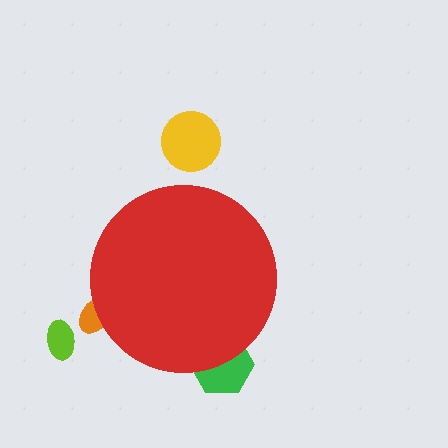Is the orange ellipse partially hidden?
Yes, the orange ellipse is partially hidden behind the red circle.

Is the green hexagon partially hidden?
Yes, the green hexagon is partially hidden behind the red circle.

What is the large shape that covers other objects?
A red circle.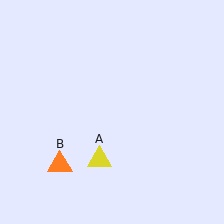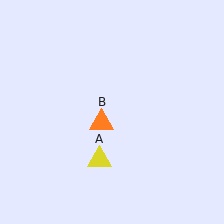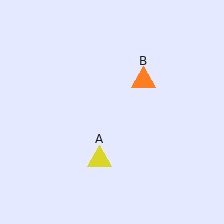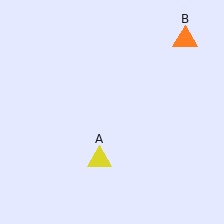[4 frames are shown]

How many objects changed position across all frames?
1 object changed position: orange triangle (object B).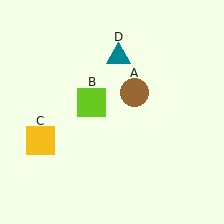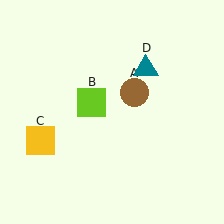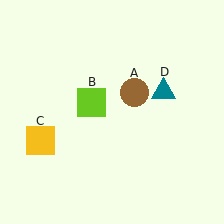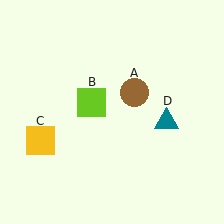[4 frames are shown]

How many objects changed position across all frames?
1 object changed position: teal triangle (object D).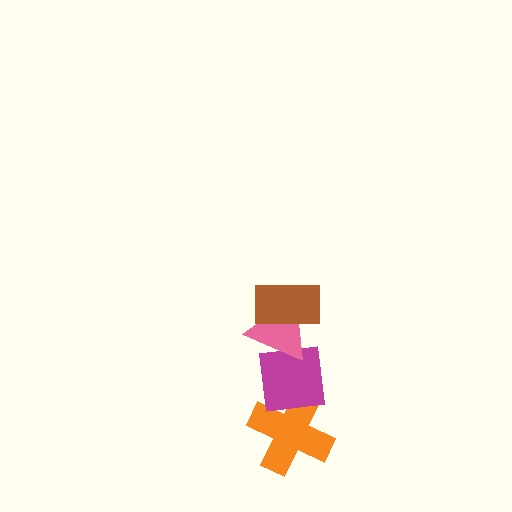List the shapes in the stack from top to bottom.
From top to bottom: the brown rectangle, the pink triangle, the magenta square, the orange cross.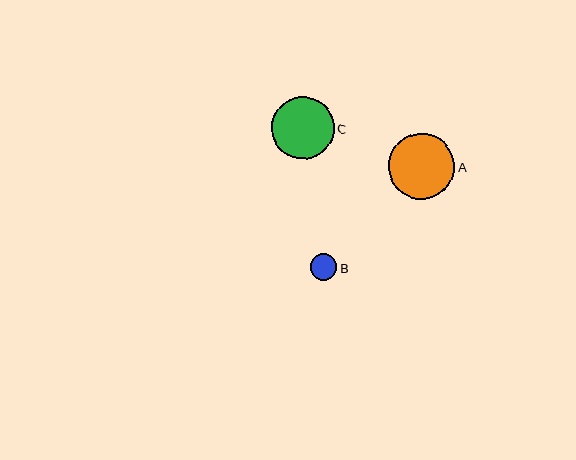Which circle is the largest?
Circle A is the largest with a size of approximately 66 pixels.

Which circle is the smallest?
Circle B is the smallest with a size of approximately 27 pixels.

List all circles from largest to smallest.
From largest to smallest: A, C, B.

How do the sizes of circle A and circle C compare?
Circle A and circle C are approximately the same size.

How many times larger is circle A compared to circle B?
Circle A is approximately 2.5 times the size of circle B.